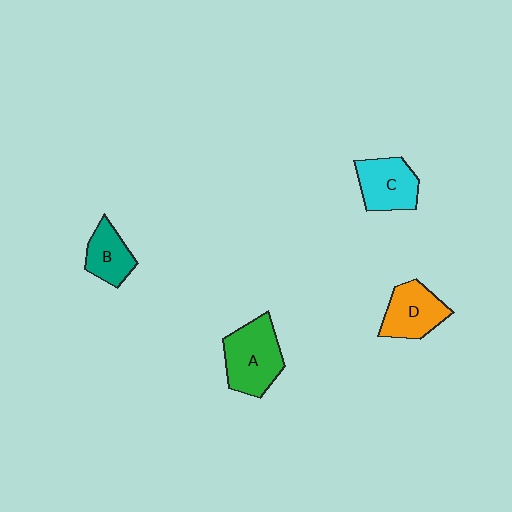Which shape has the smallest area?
Shape B (teal).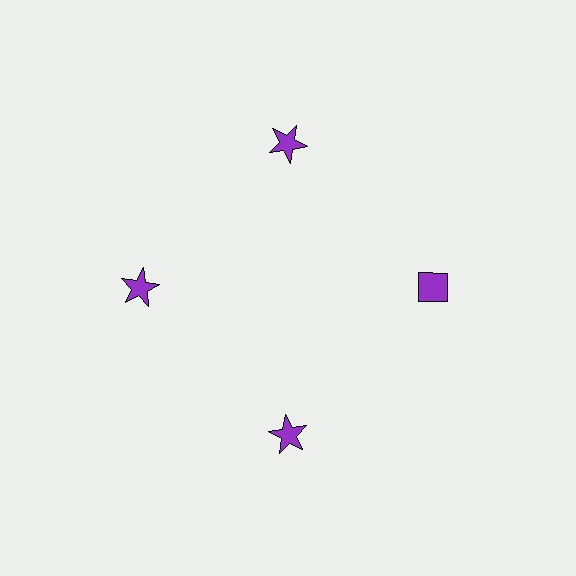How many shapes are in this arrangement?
There are 4 shapes arranged in a ring pattern.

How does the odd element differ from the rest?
It has a different shape: diamond instead of star.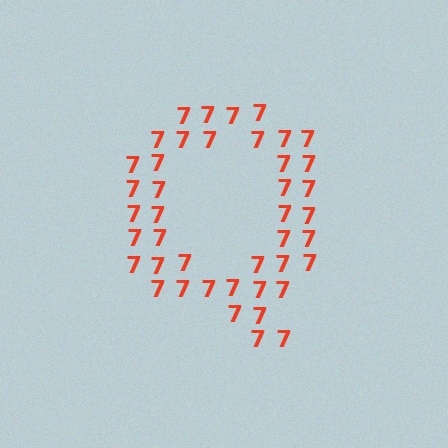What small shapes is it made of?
It is made of small digit 7's.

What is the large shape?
The large shape is the letter Q.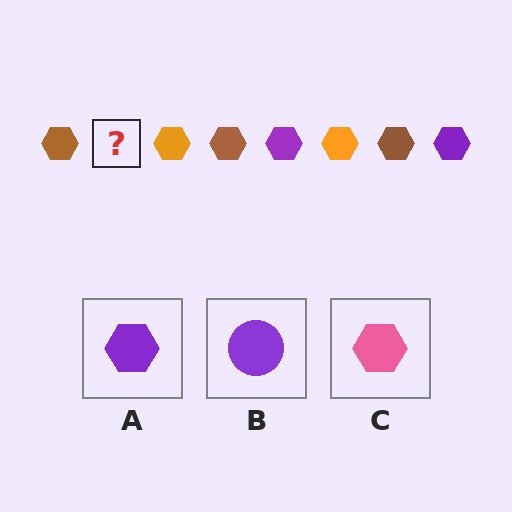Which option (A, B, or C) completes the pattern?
A.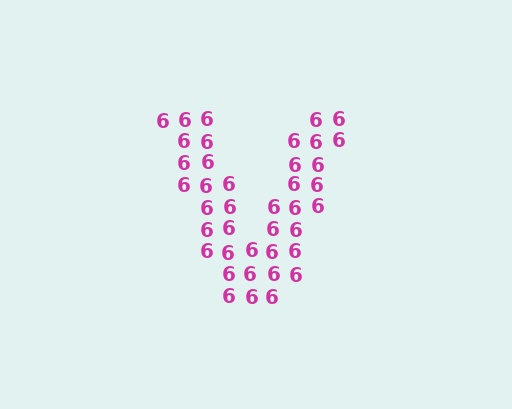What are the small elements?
The small elements are digit 6's.